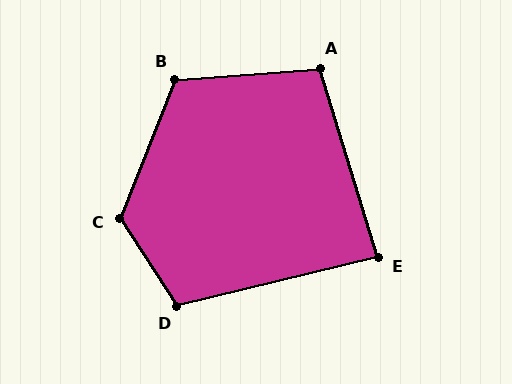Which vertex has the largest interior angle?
C, at approximately 125 degrees.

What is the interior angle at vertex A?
Approximately 103 degrees (obtuse).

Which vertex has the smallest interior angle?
E, at approximately 87 degrees.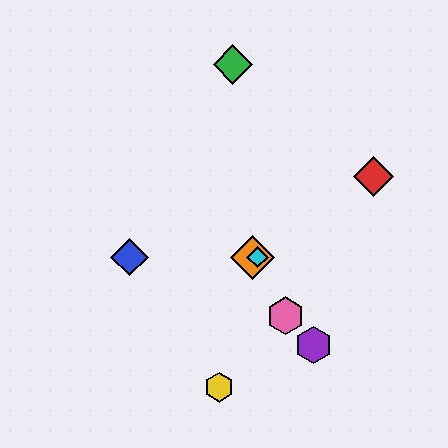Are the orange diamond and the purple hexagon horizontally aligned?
No, the orange diamond is at y≈257 and the purple hexagon is at y≈345.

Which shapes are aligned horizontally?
The blue diamond, the orange diamond, the cyan diamond are aligned horizontally.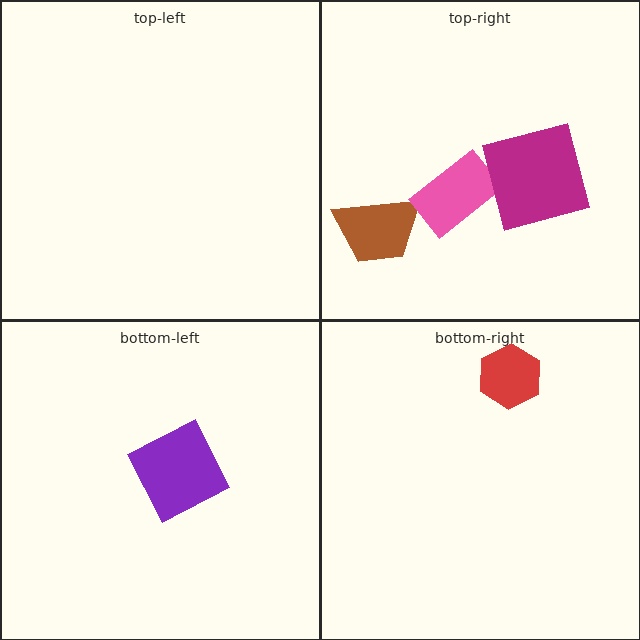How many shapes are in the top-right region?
3.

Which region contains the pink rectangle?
The top-right region.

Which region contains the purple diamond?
The bottom-left region.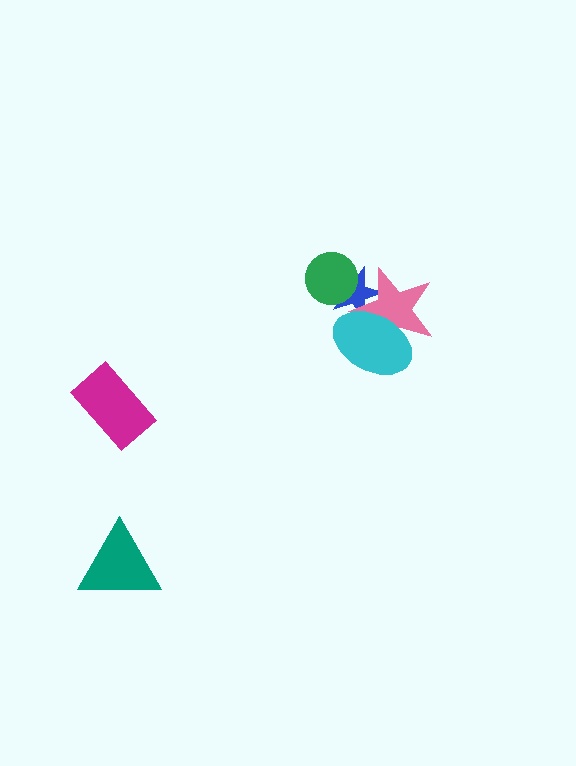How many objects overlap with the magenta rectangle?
0 objects overlap with the magenta rectangle.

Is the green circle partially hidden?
No, no other shape covers it.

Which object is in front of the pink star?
The cyan ellipse is in front of the pink star.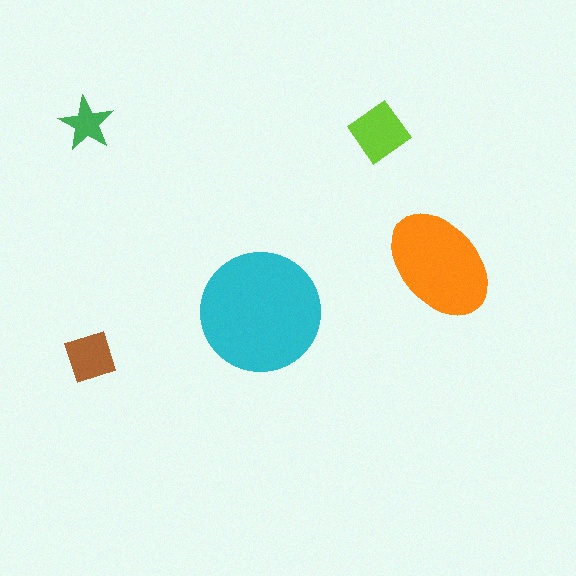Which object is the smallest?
The green star.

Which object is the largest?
The cyan circle.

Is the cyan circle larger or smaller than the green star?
Larger.